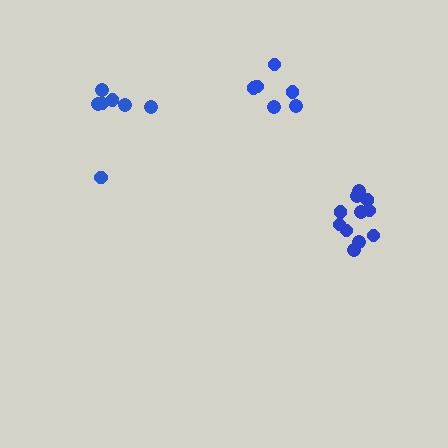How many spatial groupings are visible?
There are 3 spatial groupings.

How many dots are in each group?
Group 1: 7 dots, Group 2: 6 dots, Group 3: 11 dots (24 total).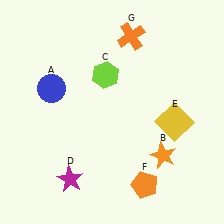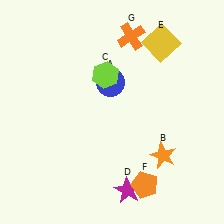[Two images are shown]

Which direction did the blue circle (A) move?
The blue circle (A) moved right.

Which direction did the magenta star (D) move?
The magenta star (D) moved right.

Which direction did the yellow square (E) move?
The yellow square (E) moved up.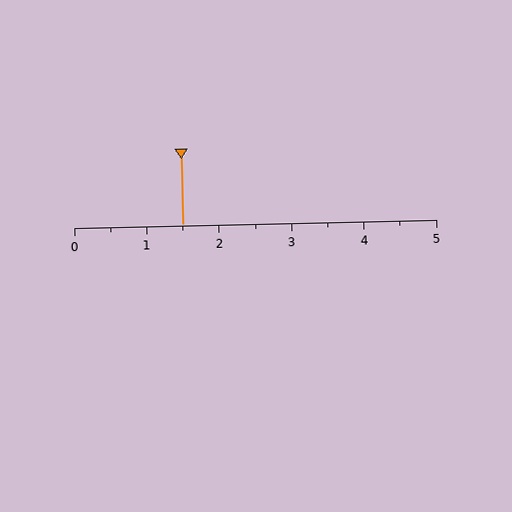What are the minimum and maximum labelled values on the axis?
The axis runs from 0 to 5.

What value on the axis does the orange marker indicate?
The marker indicates approximately 1.5.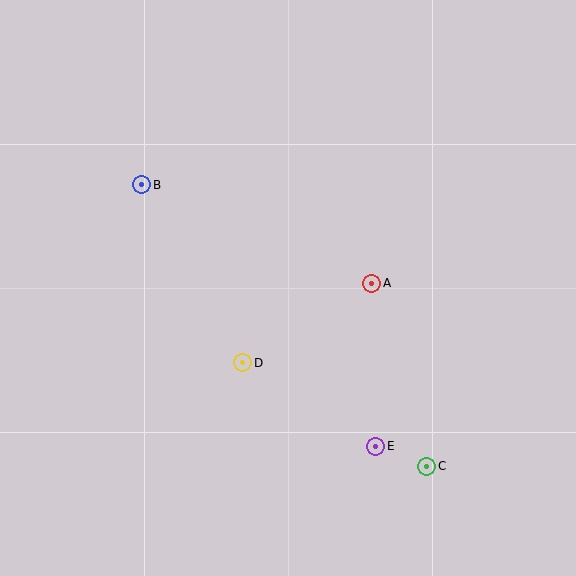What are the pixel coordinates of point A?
Point A is at (372, 283).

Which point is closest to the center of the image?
Point A at (372, 283) is closest to the center.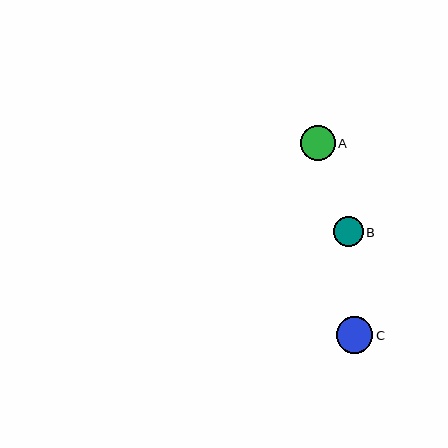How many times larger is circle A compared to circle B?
Circle A is approximately 1.2 times the size of circle B.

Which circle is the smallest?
Circle B is the smallest with a size of approximately 29 pixels.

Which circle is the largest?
Circle C is the largest with a size of approximately 36 pixels.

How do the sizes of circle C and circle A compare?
Circle C and circle A are approximately the same size.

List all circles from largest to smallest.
From largest to smallest: C, A, B.